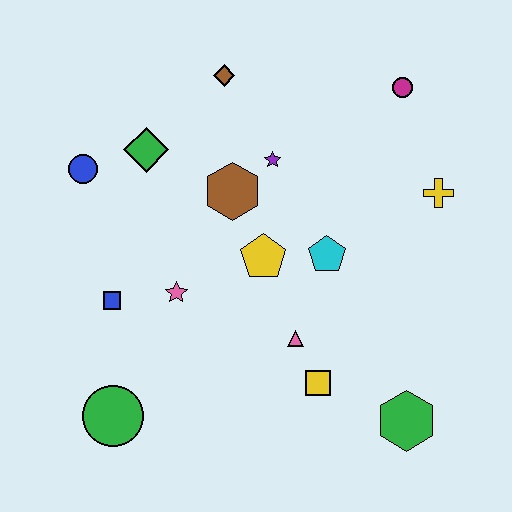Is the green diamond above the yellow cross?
Yes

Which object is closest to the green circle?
The blue square is closest to the green circle.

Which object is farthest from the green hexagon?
The blue circle is farthest from the green hexagon.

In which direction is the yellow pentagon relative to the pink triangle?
The yellow pentagon is above the pink triangle.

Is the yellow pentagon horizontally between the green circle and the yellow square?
Yes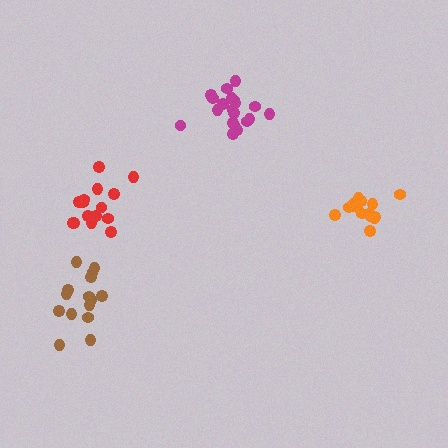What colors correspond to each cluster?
The clusters are colored: brown, orange, magenta, red.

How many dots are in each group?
Group 1: 15 dots, Group 2: 14 dots, Group 3: 20 dots, Group 4: 15 dots (64 total).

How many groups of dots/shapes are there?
There are 4 groups.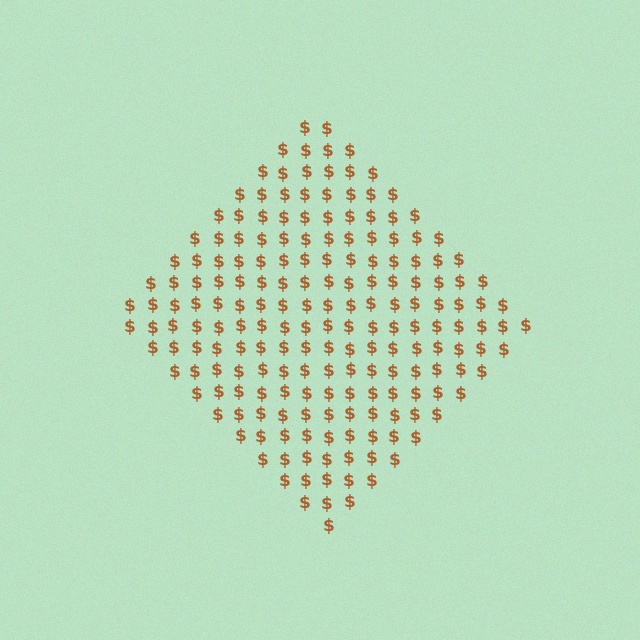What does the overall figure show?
The overall figure shows a diamond.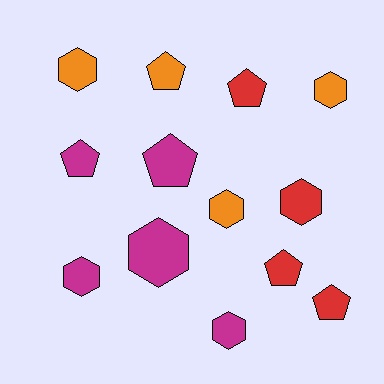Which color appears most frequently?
Magenta, with 5 objects.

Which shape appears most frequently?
Hexagon, with 7 objects.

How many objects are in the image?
There are 13 objects.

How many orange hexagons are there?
There are 3 orange hexagons.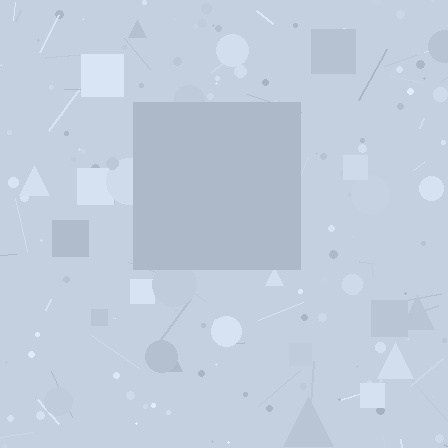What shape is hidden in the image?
A square is hidden in the image.